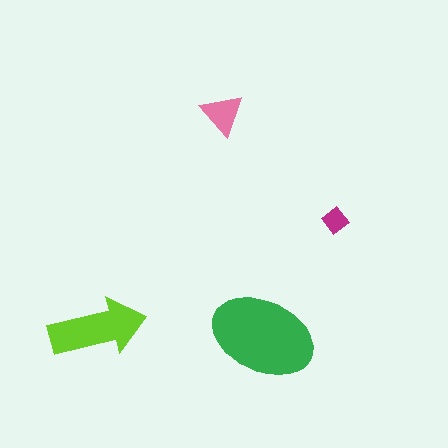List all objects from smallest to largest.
The magenta diamond, the pink triangle, the lime arrow, the green ellipse.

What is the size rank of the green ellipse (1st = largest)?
1st.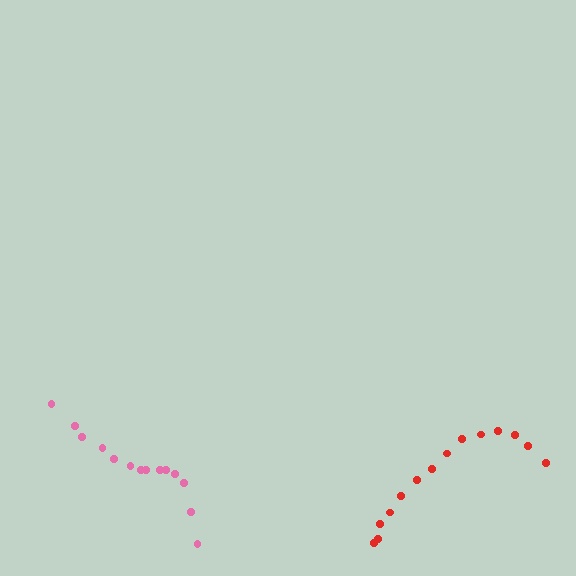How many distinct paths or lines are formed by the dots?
There are 2 distinct paths.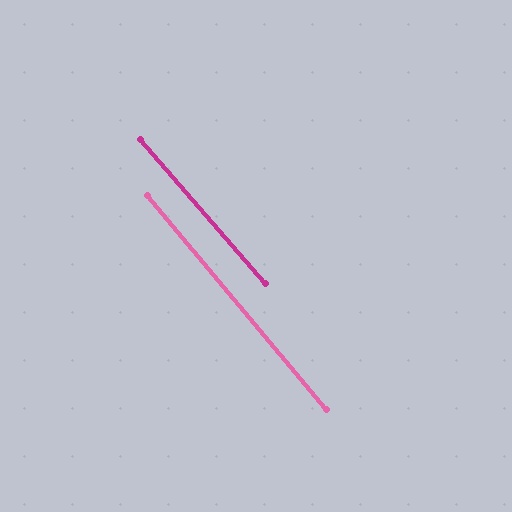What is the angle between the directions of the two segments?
Approximately 1 degree.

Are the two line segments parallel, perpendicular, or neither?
Parallel — their directions differ by only 1.2°.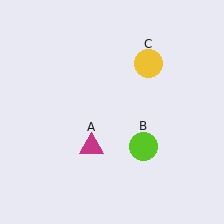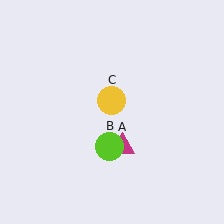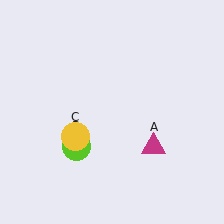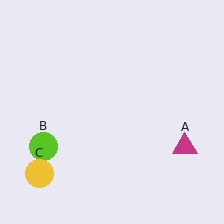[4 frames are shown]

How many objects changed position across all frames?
3 objects changed position: magenta triangle (object A), lime circle (object B), yellow circle (object C).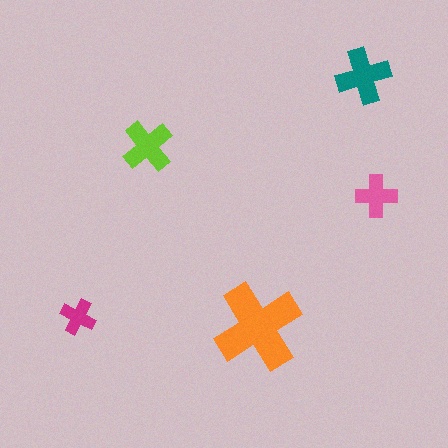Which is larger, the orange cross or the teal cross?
The orange one.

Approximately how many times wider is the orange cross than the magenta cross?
About 2.5 times wider.